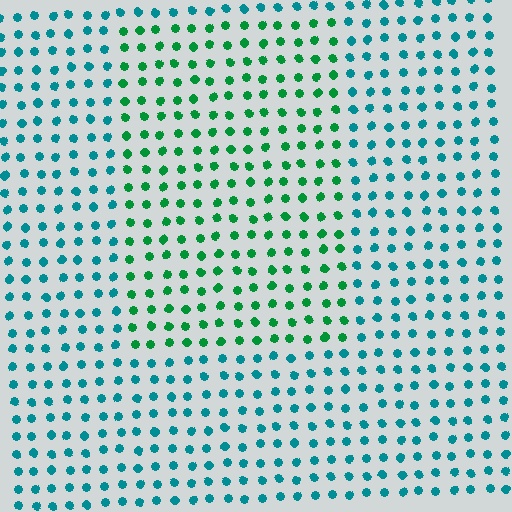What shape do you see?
I see a rectangle.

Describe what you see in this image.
The image is filled with small teal elements in a uniform arrangement. A rectangle-shaped region is visible where the elements are tinted to a slightly different hue, forming a subtle color boundary.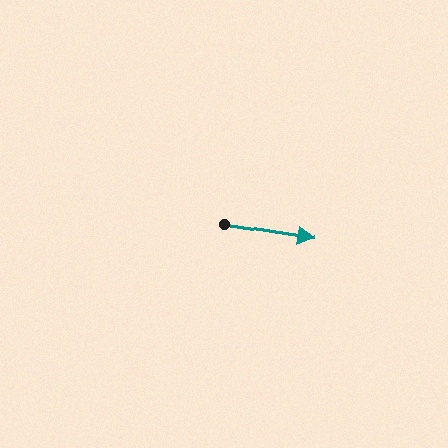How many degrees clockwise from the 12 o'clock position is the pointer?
Approximately 99 degrees.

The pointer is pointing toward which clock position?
Roughly 3 o'clock.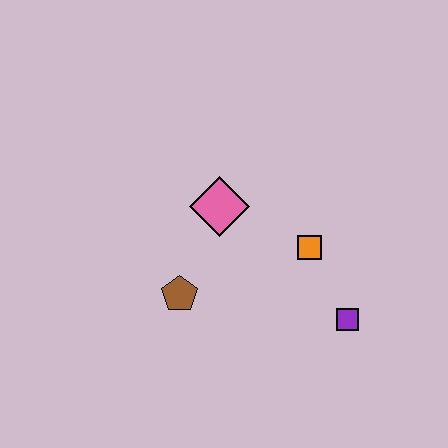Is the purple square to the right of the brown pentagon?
Yes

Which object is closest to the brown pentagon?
The pink diamond is closest to the brown pentagon.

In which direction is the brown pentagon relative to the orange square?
The brown pentagon is to the left of the orange square.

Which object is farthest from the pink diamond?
The purple square is farthest from the pink diamond.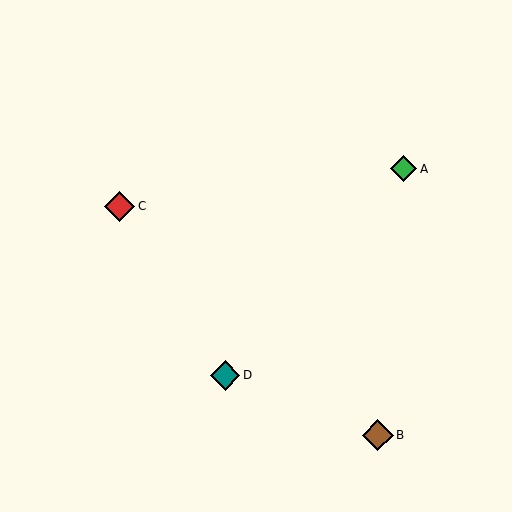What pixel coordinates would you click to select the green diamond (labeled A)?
Click at (404, 169) to select the green diamond A.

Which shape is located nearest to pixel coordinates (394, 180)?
The green diamond (labeled A) at (404, 169) is nearest to that location.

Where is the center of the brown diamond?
The center of the brown diamond is at (378, 435).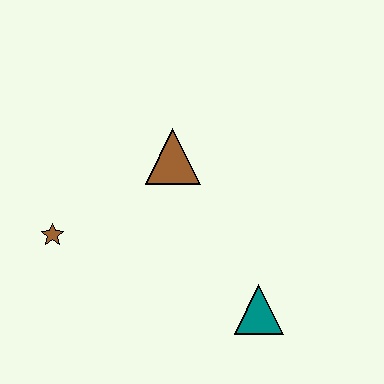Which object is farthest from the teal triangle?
The brown star is farthest from the teal triangle.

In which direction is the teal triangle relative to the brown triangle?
The teal triangle is below the brown triangle.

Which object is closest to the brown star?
The brown triangle is closest to the brown star.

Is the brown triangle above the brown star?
Yes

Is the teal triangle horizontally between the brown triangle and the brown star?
No